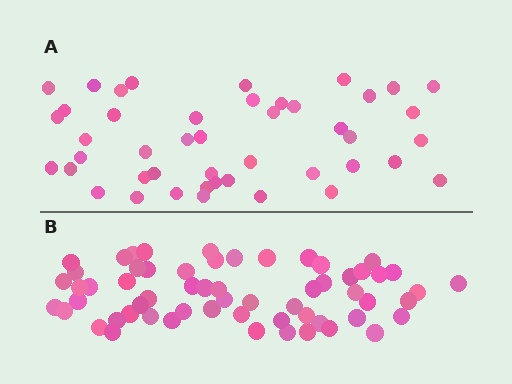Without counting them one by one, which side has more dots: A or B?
Region B (the bottom region) has more dots.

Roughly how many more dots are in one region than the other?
Region B has approximately 15 more dots than region A.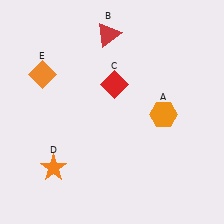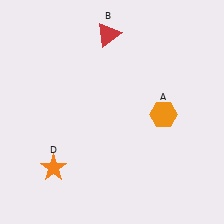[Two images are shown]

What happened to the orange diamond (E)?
The orange diamond (E) was removed in Image 2. It was in the top-left area of Image 1.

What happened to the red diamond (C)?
The red diamond (C) was removed in Image 2. It was in the top-right area of Image 1.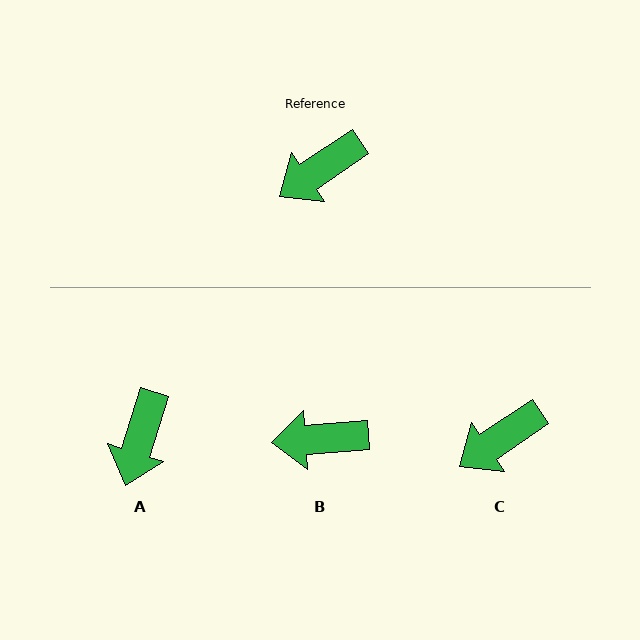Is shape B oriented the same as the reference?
No, it is off by about 29 degrees.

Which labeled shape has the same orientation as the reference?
C.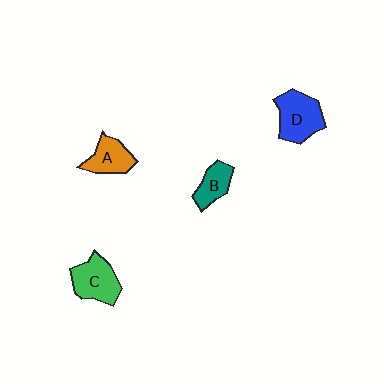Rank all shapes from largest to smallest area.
From largest to smallest: D (blue), C (green), A (orange), B (teal).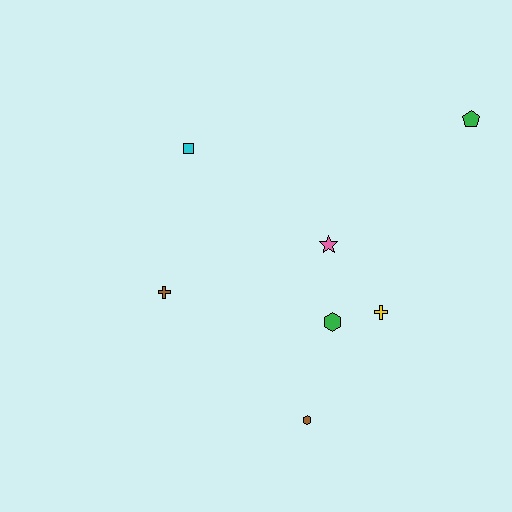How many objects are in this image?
There are 7 objects.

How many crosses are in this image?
There are 2 crosses.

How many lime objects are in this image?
There are no lime objects.